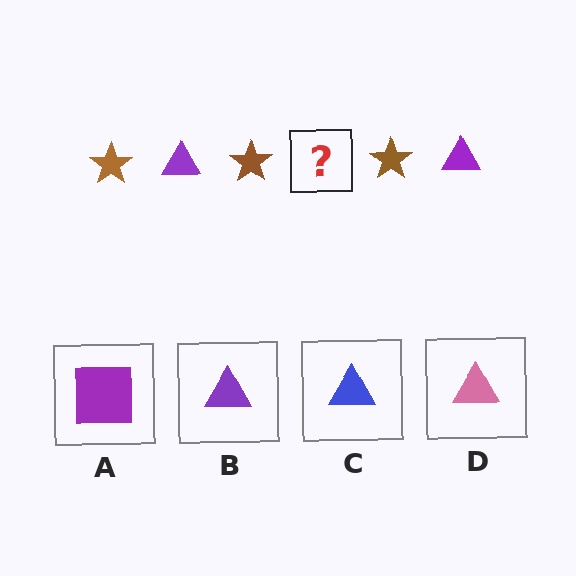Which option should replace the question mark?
Option B.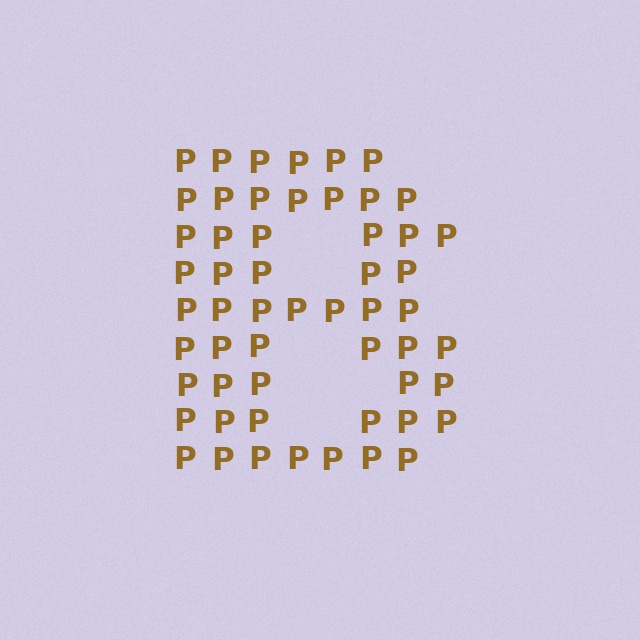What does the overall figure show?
The overall figure shows the letter B.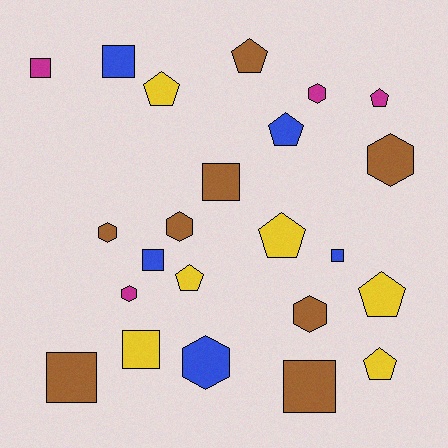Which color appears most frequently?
Brown, with 8 objects.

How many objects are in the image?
There are 23 objects.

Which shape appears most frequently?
Square, with 8 objects.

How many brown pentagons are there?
There is 1 brown pentagon.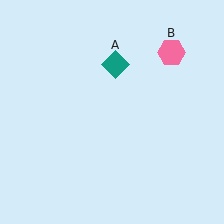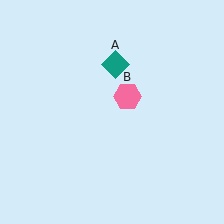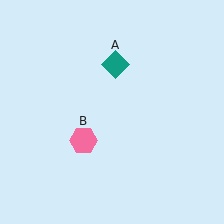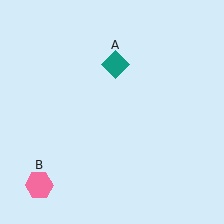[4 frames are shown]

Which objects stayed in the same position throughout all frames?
Teal diamond (object A) remained stationary.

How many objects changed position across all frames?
1 object changed position: pink hexagon (object B).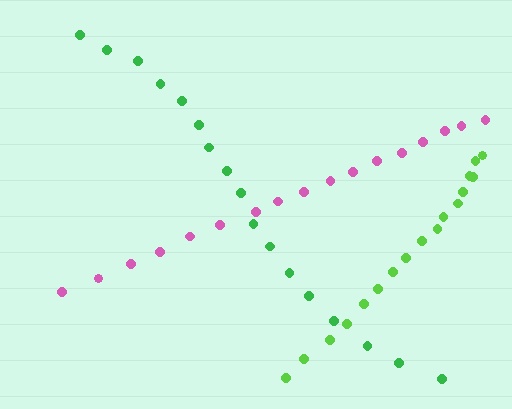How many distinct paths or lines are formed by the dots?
There are 3 distinct paths.